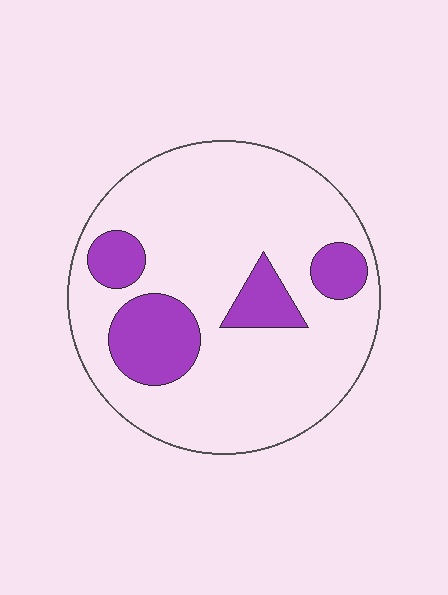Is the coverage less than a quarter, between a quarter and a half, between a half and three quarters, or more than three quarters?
Less than a quarter.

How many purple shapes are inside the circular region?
4.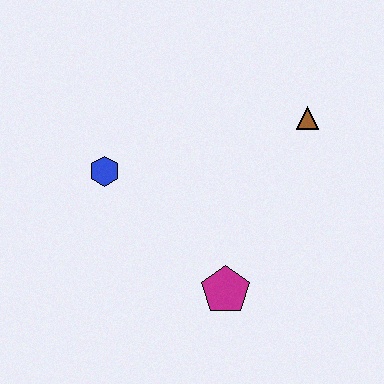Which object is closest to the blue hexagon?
The magenta pentagon is closest to the blue hexagon.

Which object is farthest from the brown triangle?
The blue hexagon is farthest from the brown triangle.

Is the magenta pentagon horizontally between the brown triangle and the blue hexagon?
Yes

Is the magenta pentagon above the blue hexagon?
No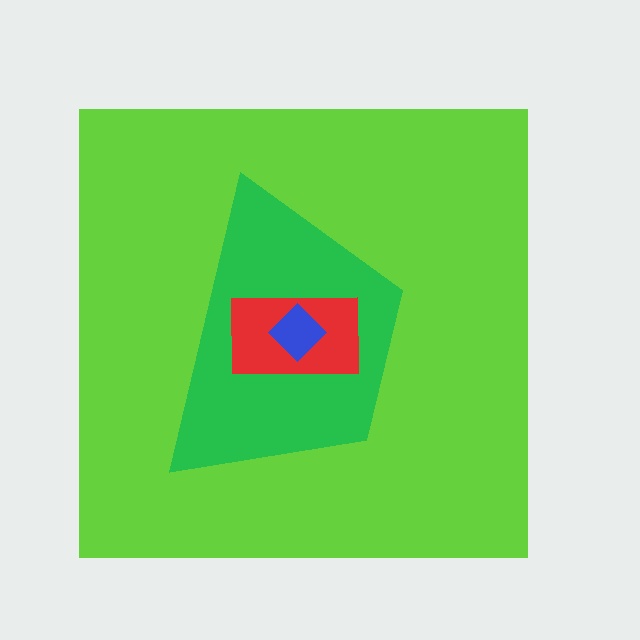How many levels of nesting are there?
4.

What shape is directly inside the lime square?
The green trapezoid.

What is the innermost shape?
The blue diamond.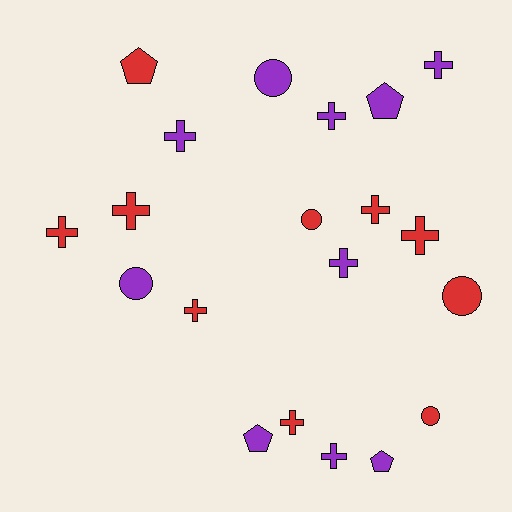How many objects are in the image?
There are 20 objects.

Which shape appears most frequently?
Cross, with 11 objects.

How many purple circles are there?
There are 2 purple circles.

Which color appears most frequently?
Purple, with 10 objects.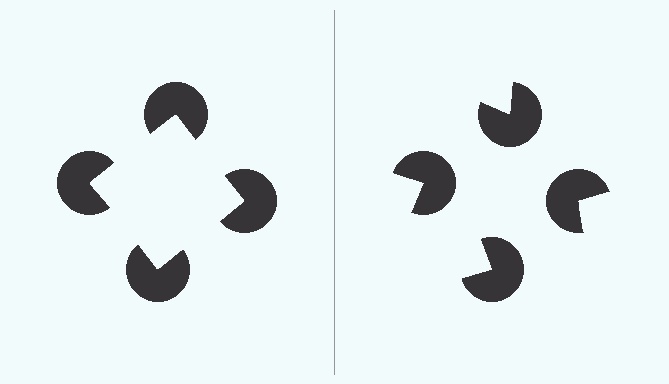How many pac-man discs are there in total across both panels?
8 — 4 on each side.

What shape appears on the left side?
An illusory square.